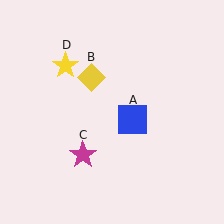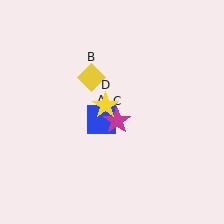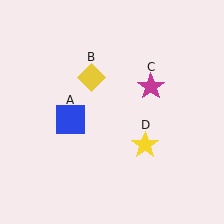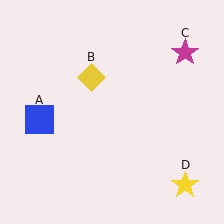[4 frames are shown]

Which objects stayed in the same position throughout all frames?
Yellow diamond (object B) remained stationary.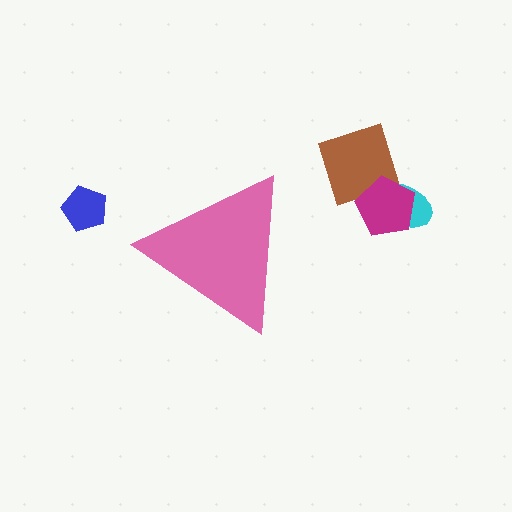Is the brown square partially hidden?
No, the brown square is fully visible.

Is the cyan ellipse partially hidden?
No, the cyan ellipse is fully visible.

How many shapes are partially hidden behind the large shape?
0 shapes are partially hidden.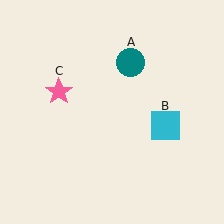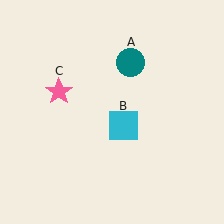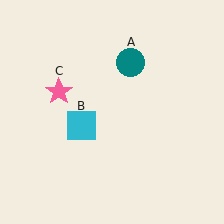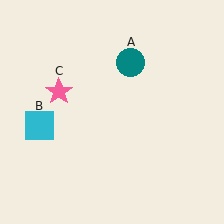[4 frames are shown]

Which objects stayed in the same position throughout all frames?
Teal circle (object A) and pink star (object C) remained stationary.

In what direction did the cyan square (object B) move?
The cyan square (object B) moved left.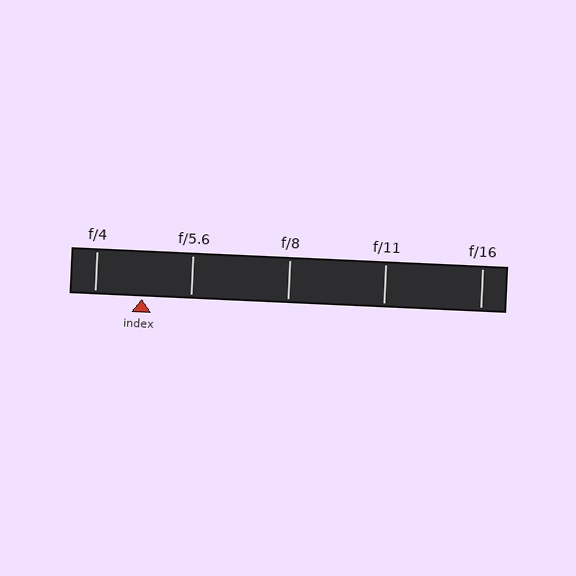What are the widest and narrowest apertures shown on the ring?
The widest aperture shown is f/4 and the narrowest is f/16.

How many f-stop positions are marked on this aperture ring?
There are 5 f-stop positions marked.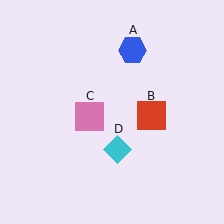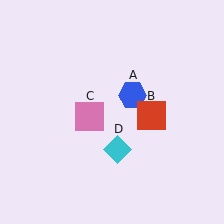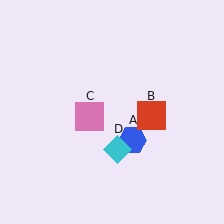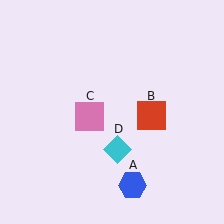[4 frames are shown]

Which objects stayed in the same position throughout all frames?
Red square (object B) and pink square (object C) and cyan diamond (object D) remained stationary.